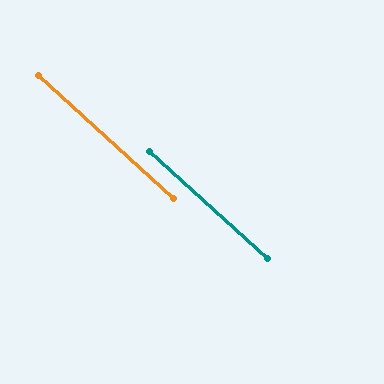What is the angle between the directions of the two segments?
Approximately 0 degrees.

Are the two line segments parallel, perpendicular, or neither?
Parallel — their directions differ by only 0.2°.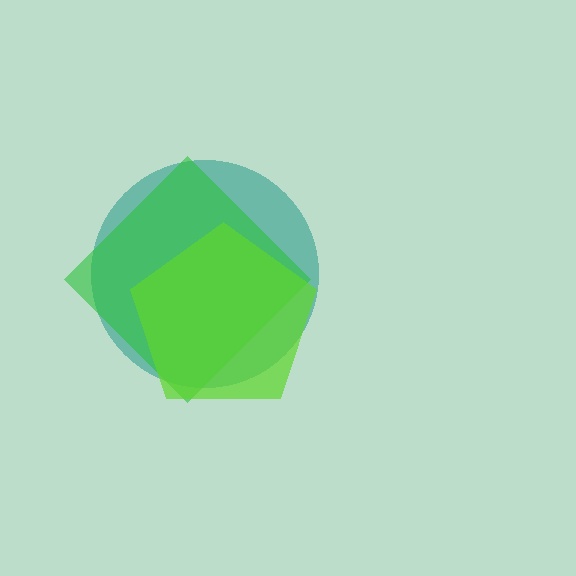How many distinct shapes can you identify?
There are 3 distinct shapes: a teal circle, a green diamond, a lime pentagon.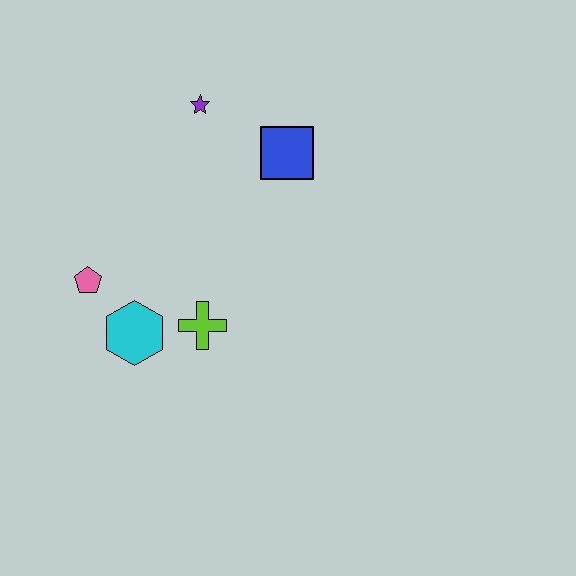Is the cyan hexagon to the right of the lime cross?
No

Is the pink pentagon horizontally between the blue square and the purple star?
No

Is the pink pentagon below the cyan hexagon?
No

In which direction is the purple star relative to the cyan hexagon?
The purple star is above the cyan hexagon.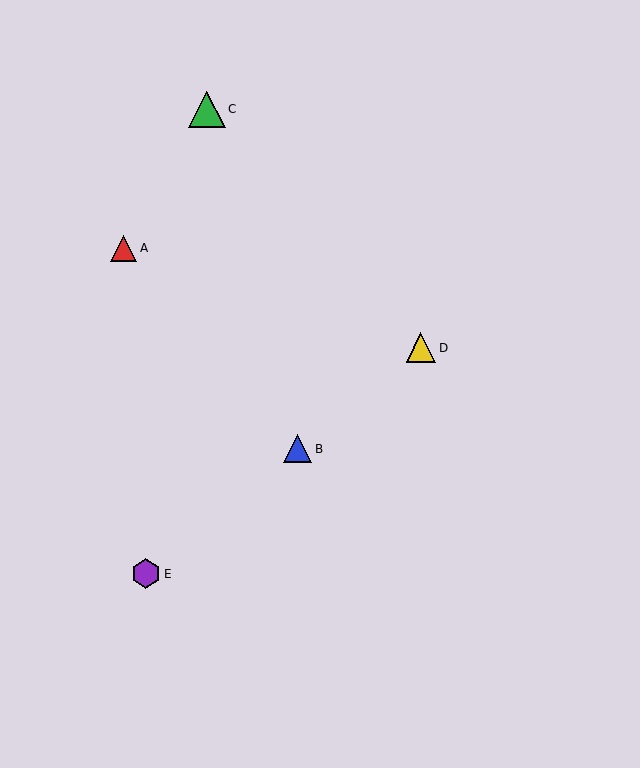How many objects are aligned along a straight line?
3 objects (B, D, E) are aligned along a straight line.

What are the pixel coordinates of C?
Object C is at (207, 109).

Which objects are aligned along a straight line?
Objects B, D, E are aligned along a straight line.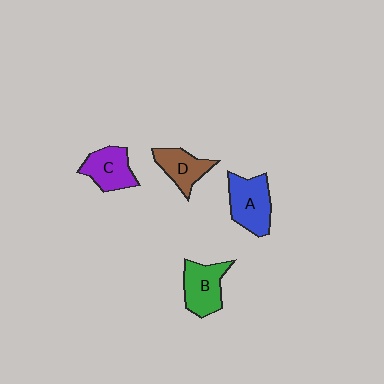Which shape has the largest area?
Shape A (blue).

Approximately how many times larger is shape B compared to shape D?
Approximately 1.2 times.